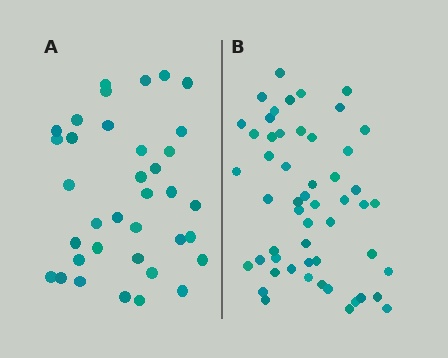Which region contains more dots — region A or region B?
Region B (the right region) has more dots.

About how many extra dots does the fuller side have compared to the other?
Region B has approximately 15 more dots than region A.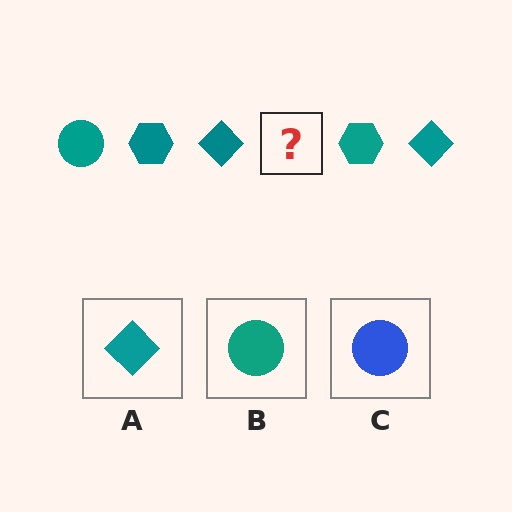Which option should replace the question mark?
Option B.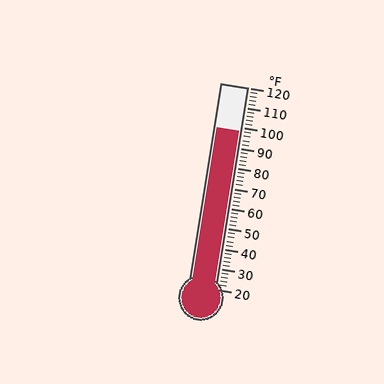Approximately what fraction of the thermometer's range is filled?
The thermometer is filled to approximately 80% of its range.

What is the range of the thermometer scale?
The thermometer scale ranges from 20°F to 120°F.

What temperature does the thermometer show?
The thermometer shows approximately 98°F.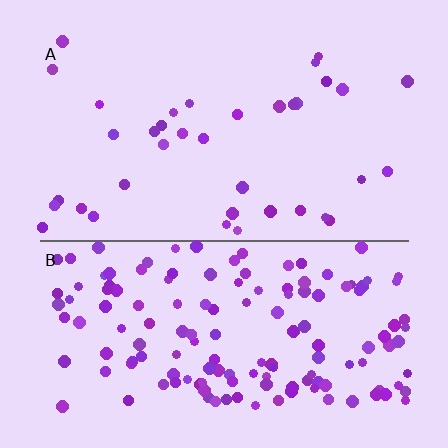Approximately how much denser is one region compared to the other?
Approximately 4.0× — region B over region A.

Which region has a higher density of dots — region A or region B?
B (the bottom).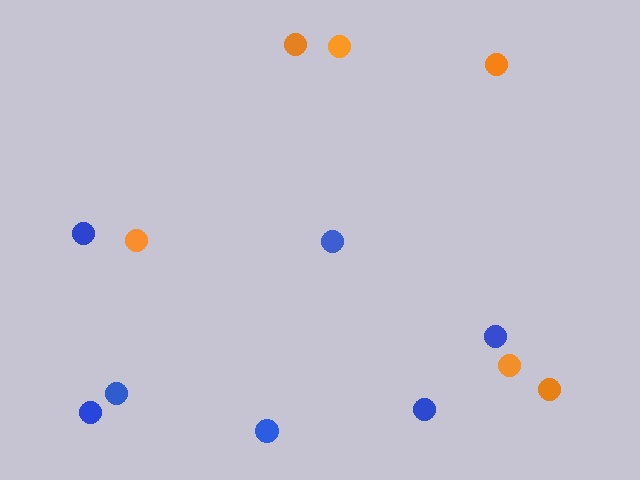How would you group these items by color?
There are 2 groups: one group of orange circles (6) and one group of blue circles (7).